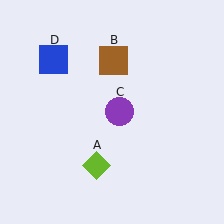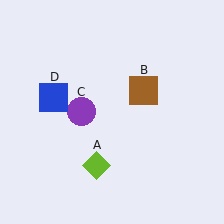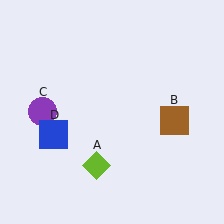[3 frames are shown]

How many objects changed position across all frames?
3 objects changed position: brown square (object B), purple circle (object C), blue square (object D).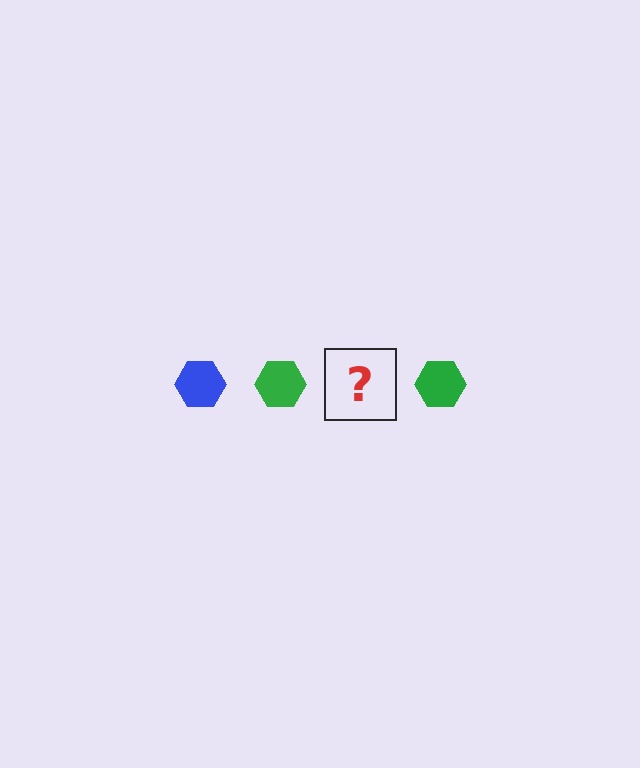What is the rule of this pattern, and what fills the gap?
The rule is that the pattern cycles through blue, green hexagons. The gap should be filled with a blue hexagon.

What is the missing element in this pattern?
The missing element is a blue hexagon.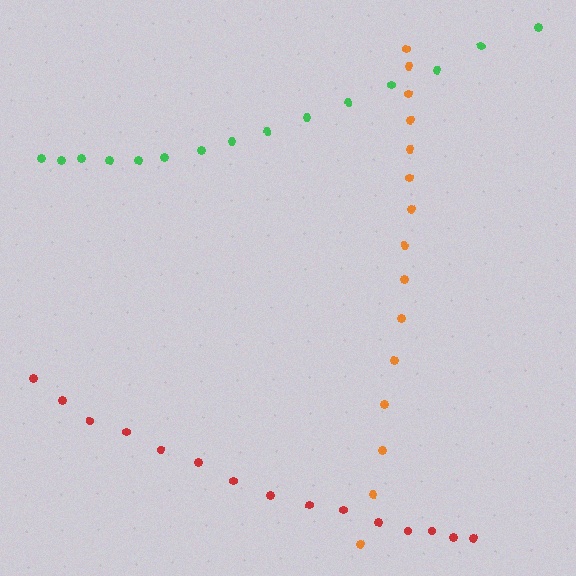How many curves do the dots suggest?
There are 3 distinct paths.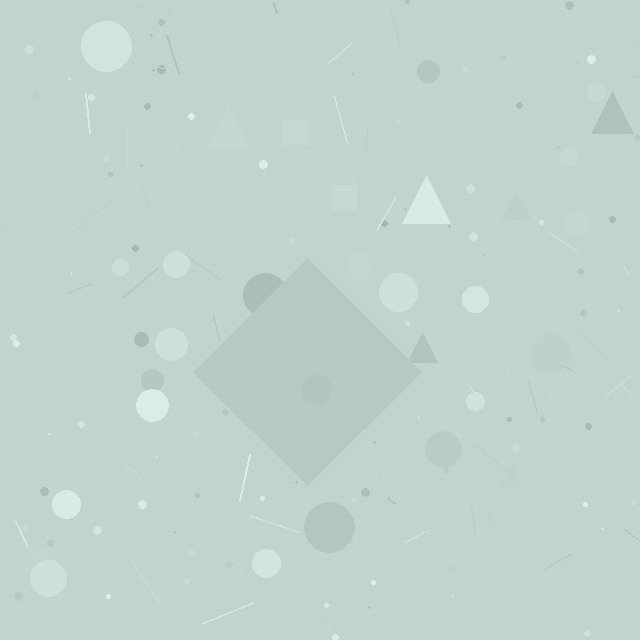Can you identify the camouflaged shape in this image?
The camouflaged shape is a diamond.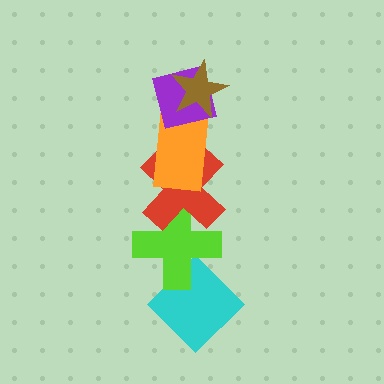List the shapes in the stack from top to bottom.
From top to bottom: the brown star, the purple square, the orange rectangle, the red cross, the lime cross, the cyan diamond.